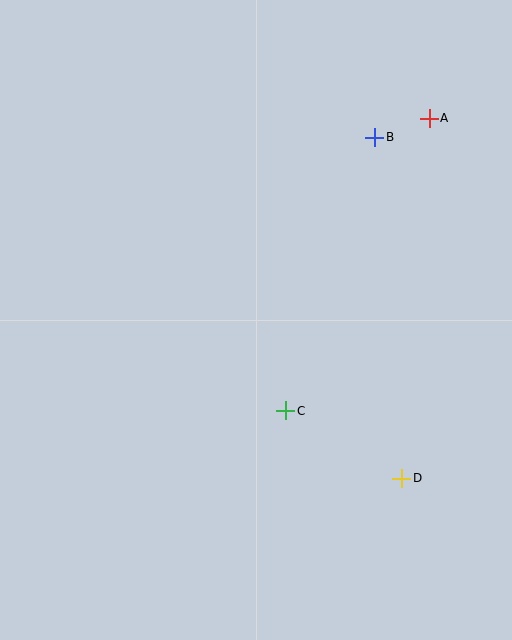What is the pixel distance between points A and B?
The distance between A and B is 58 pixels.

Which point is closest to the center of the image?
Point C at (285, 411) is closest to the center.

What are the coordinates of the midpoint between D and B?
The midpoint between D and B is at (388, 308).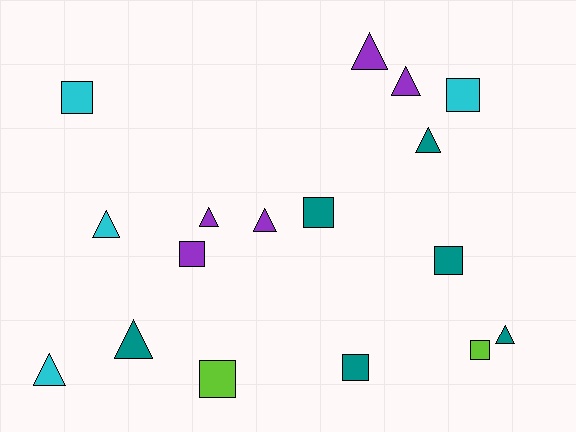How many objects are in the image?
There are 17 objects.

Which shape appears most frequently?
Triangle, with 9 objects.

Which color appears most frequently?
Teal, with 6 objects.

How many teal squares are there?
There are 3 teal squares.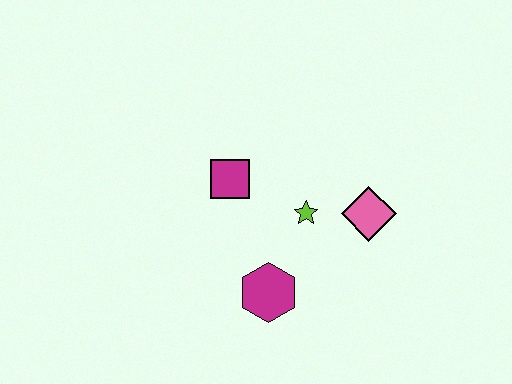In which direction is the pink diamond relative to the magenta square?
The pink diamond is to the right of the magenta square.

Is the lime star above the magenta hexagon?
Yes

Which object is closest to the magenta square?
The lime star is closest to the magenta square.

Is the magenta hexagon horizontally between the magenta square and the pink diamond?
Yes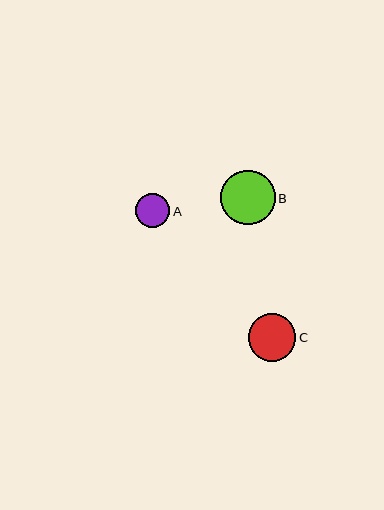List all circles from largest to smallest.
From largest to smallest: B, C, A.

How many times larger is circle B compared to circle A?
Circle B is approximately 1.6 times the size of circle A.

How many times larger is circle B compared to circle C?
Circle B is approximately 1.1 times the size of circle C.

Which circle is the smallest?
Circle A is the smallest with a size of approximately 34 pixels.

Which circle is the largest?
Circle B is the largest with a size of approximately 54 pixels.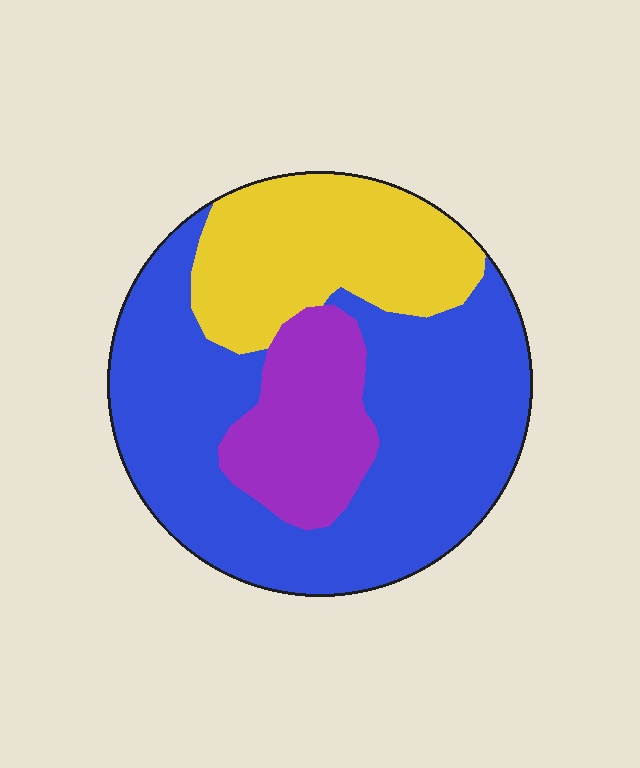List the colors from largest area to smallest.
From largest to smallest: blue, yellow, purple.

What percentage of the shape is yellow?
Yellow takes up between a quarter and a half of the shape.